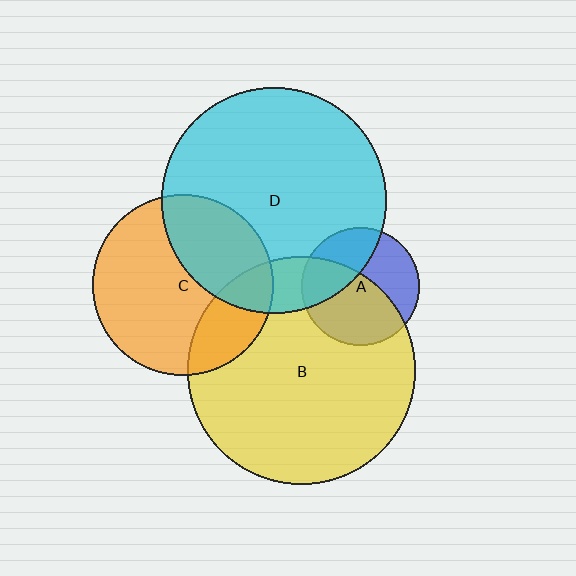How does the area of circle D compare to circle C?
Approximately 1.5 times.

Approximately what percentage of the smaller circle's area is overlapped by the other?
Approximately 35%.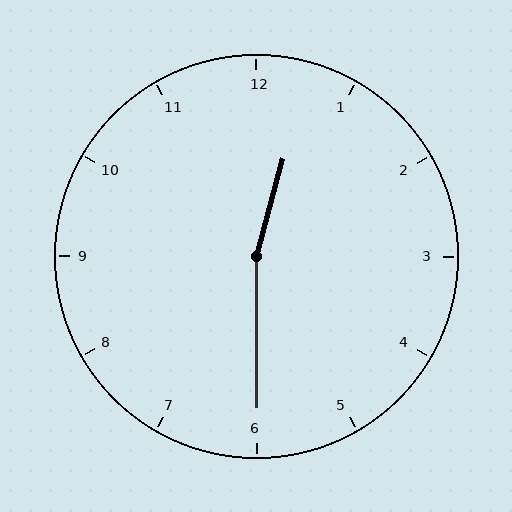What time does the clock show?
12:30.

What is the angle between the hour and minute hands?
Approximately 165 degrees.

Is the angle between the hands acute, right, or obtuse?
It is obtuse.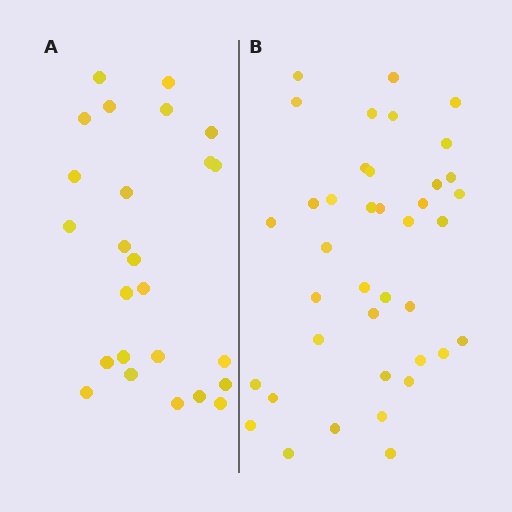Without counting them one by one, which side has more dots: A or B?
Region B (the right region) has more dots.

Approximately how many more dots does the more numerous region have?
Region B has approximately 15 more dots than region A.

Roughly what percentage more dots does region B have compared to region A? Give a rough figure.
About 55% more.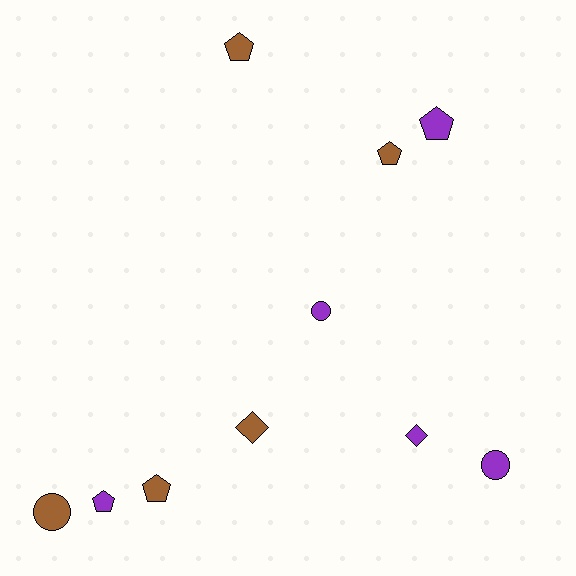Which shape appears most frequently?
Pentagon, with 5 objects.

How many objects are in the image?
There are 10 objects.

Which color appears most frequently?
Brown, with 5 objects.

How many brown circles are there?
There is 1 brown circle.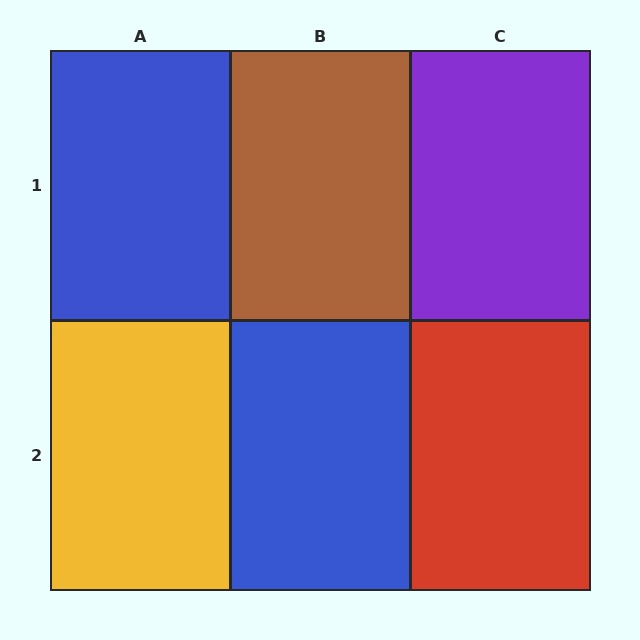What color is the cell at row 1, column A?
Blue.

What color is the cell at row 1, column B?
Brown.